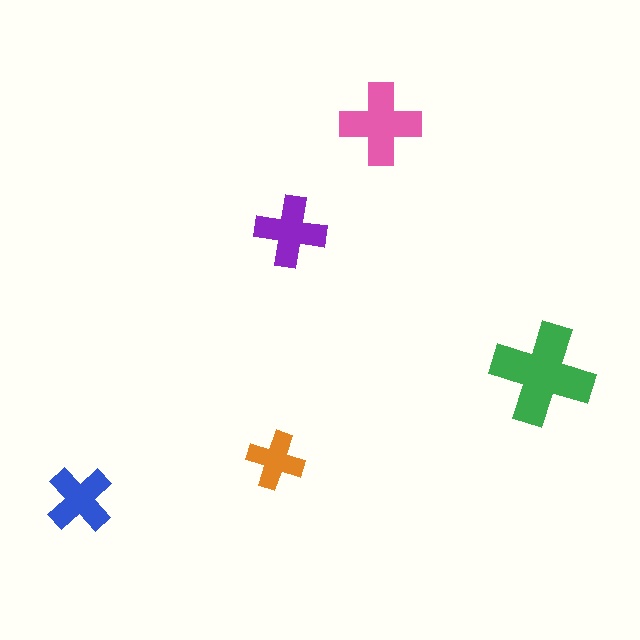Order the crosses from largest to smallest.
the green one, the pink one, the purple one, the blue one, the orange one.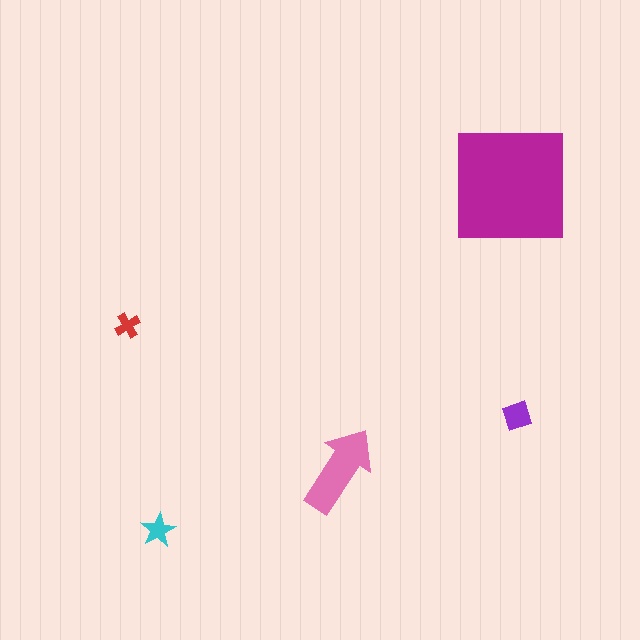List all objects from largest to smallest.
The magenta square, the pink arrow, the purple diamond, the cyan star, the red cross.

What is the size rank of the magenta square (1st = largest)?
1st.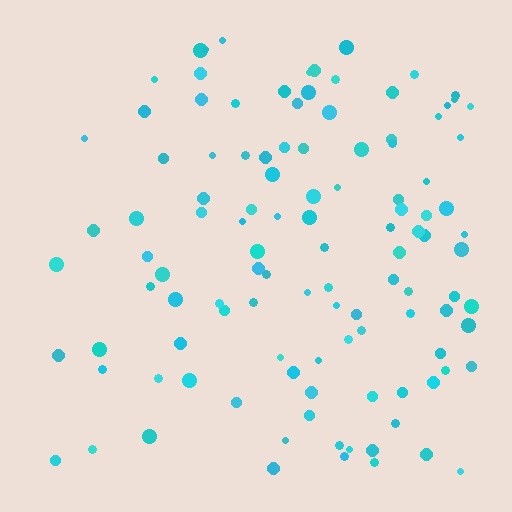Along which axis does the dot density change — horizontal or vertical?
Horizontal.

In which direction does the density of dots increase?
From left to right, with the right side densest.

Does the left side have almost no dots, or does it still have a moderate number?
Still a moderate number, just noticeably fewer than the right.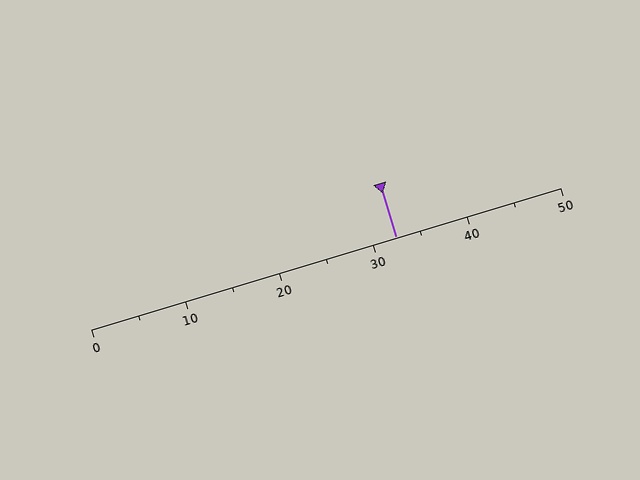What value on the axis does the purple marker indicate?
The marker indicates approximately 32.5.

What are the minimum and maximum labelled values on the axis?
The axis runs from 0 to 50.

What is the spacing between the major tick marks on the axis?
The major ticks are spaced 10 apart.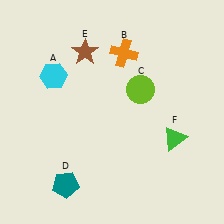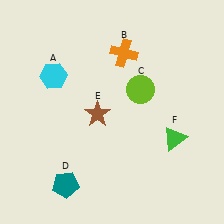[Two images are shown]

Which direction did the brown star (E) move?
The brown star (E) moved down.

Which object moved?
The brown star (E) moved down.